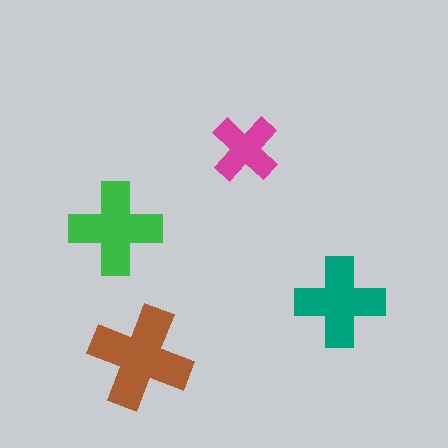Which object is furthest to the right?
The teal cross is rightmost.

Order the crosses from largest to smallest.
the brown one, the green one, the teal one, the magenta one.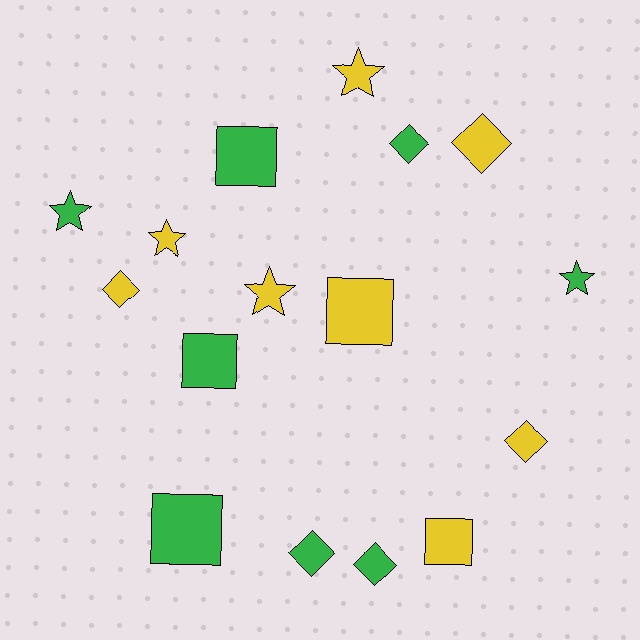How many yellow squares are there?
There are 2 yellow squares.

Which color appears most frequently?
Yellow, with 8 objects.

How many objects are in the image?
There are 16 objects.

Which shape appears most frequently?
Diamond, with 6 objects.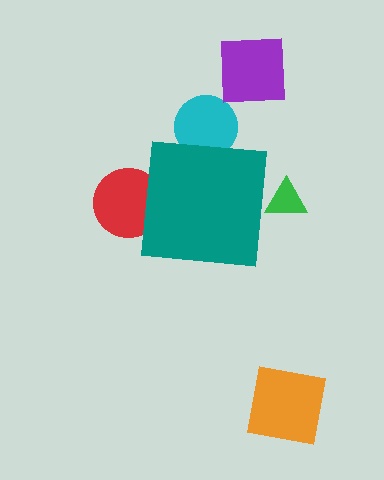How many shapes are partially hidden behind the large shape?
3 shapes are partially hidden.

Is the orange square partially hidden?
No, the orange square is fully visible.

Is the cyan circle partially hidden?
Yes, the cyan circle is partially hidden behind the teal square.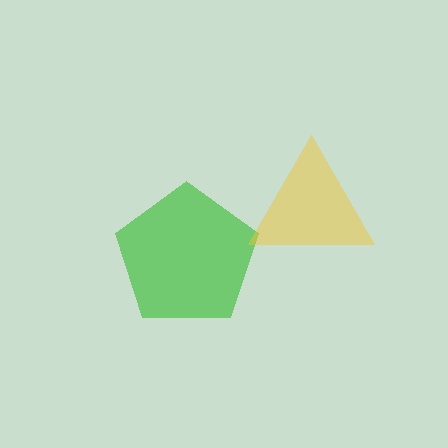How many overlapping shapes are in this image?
There are 2 overlapping shapes in the image.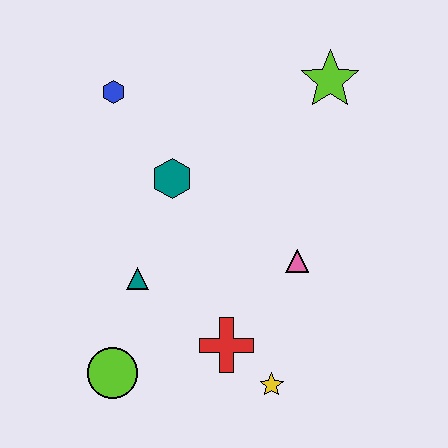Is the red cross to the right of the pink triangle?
No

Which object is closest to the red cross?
The yellow star is closest to the red cross.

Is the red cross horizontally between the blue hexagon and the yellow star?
Yes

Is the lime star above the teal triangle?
Yes